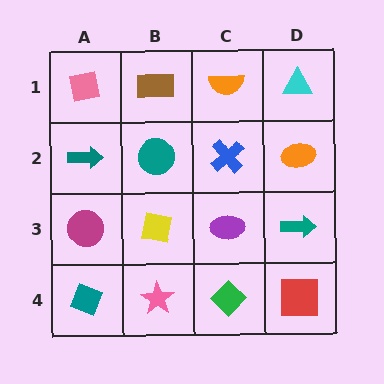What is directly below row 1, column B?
A teal circle.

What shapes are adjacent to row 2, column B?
A brown rectangle (row 1, column B), a yellow square (row 3, column B), a teal arrow (row 2, column A), a blue cross (row 2, column C).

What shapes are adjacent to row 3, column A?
A teal arrow (row 2, column A), a teal diamond (row 4, column A), a yellow square (row 3, column B).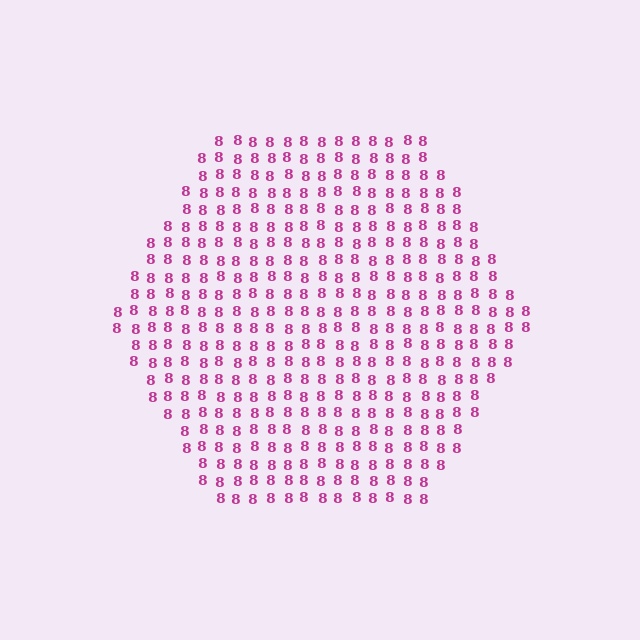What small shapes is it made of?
It is made of small digit 8's.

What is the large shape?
The large shape is a hexagon.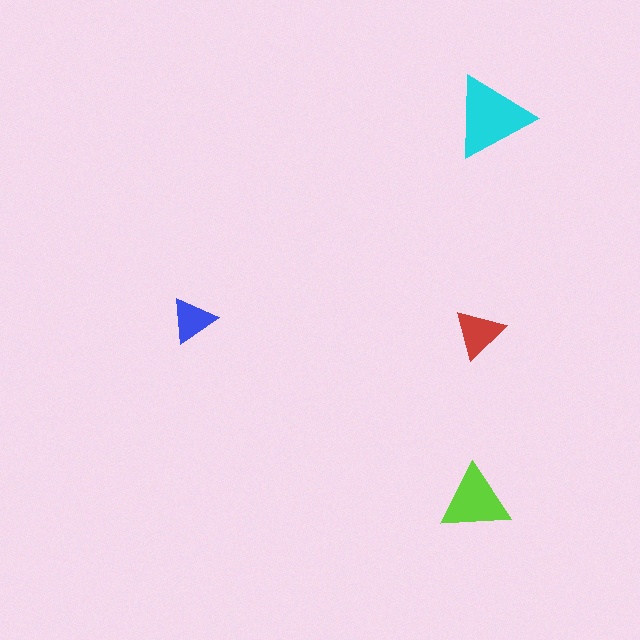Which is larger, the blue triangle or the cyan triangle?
The cyan one.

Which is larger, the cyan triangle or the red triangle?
The cyan one.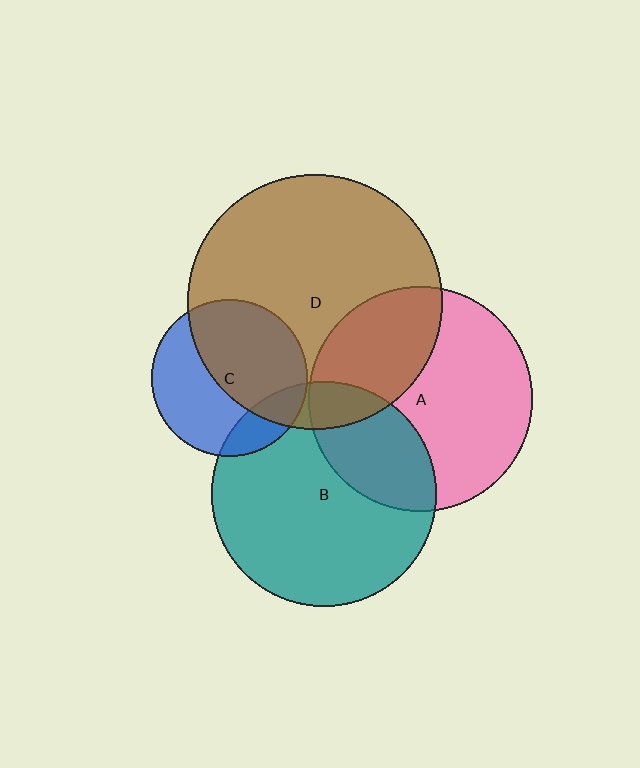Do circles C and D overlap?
Yes.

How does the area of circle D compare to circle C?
Approximately 2.6 times.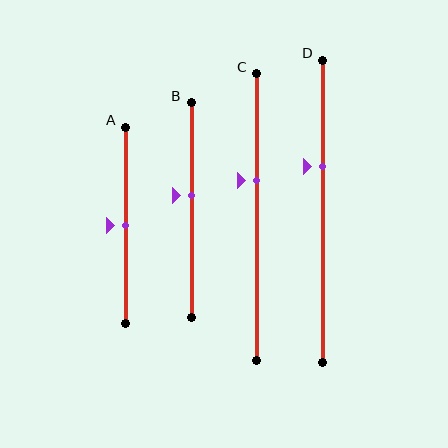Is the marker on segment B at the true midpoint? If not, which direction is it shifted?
No, the marker on segment B is shifted upward by about 7% of the segment length.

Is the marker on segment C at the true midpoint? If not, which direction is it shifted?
No, the marker on segment C is shifted upward by about 13% of the segment length.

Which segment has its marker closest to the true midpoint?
Segment A has its marker closest to the true midpoint.